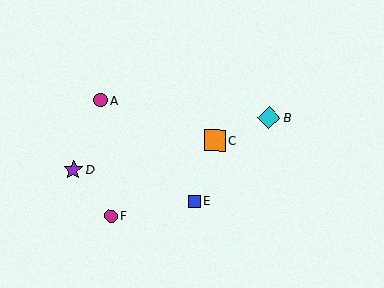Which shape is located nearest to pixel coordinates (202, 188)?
The blue square (labeled E) at (194, 201) is nearest to that location.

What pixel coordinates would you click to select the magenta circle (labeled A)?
Click at (100, 100) to select the magenta circle A.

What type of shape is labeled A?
Shape A is a magenta circle.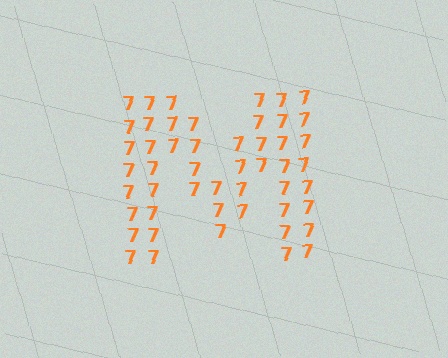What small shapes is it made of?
It is made of small digit 7's.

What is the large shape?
The large shape is the letter M.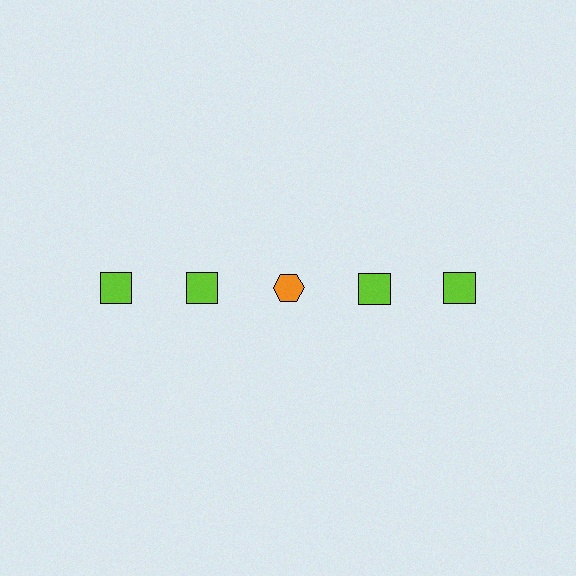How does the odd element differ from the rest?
It differs in both color (orange instead of lime) and shape (hexagon instead of square).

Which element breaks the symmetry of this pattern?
The orange hexagon in the top row, center column breaks the symmetry. All other shapes are lime squares.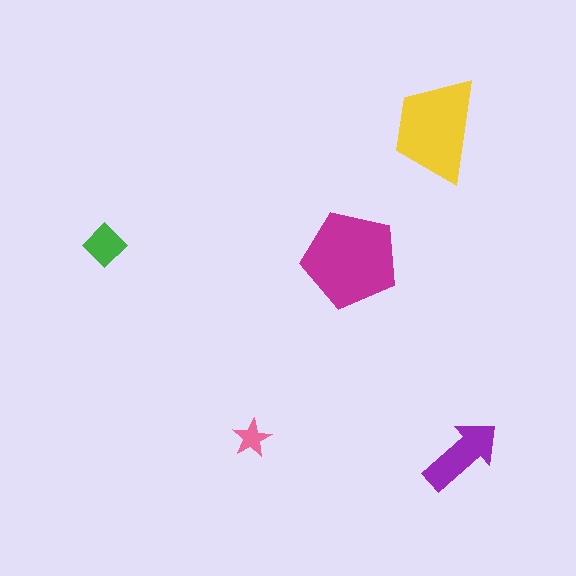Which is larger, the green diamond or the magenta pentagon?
The magenta pentagon.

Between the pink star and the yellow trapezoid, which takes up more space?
The yellow trapezoid.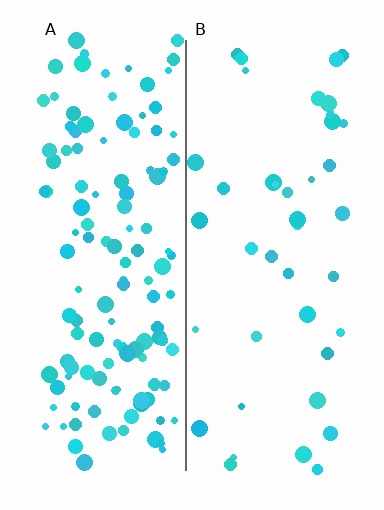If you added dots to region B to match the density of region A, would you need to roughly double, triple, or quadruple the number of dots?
Approximately triple.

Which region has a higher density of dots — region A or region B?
A (the left).